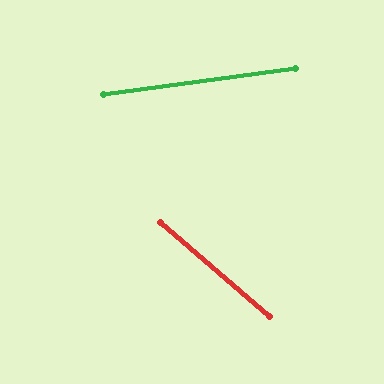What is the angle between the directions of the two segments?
Approximately 48 degrees.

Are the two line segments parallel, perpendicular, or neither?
Neither parallel nor perpendicular — they differ by about 48°.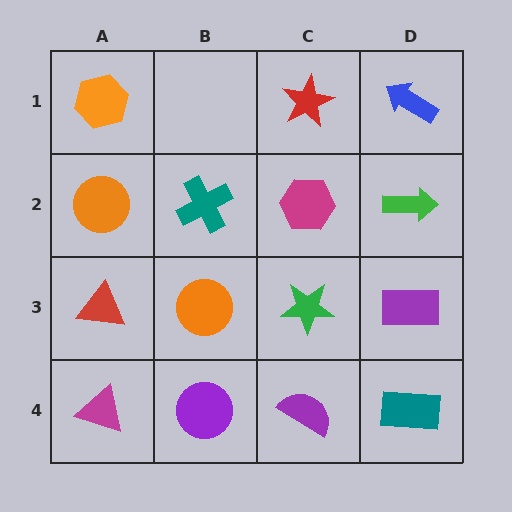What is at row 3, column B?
An orange circle.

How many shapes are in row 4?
4 shapes.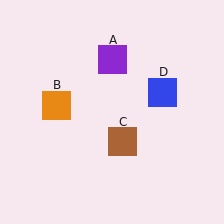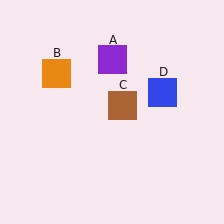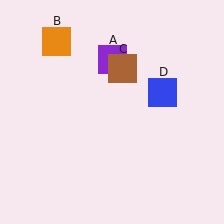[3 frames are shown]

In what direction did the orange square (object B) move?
The orange square (object B) moved up.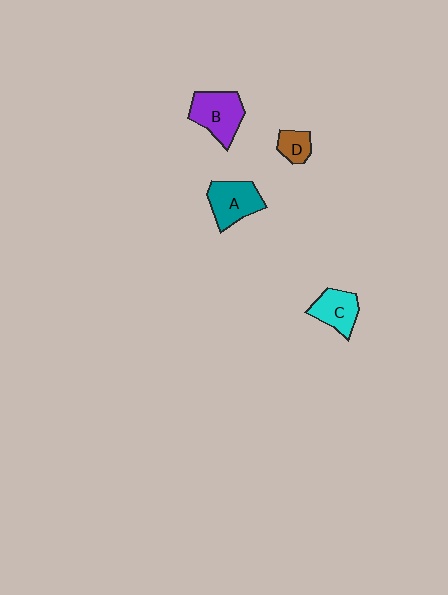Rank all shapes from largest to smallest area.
From largest to smallest: B (purple), A (teal), C (cyan), D (brown).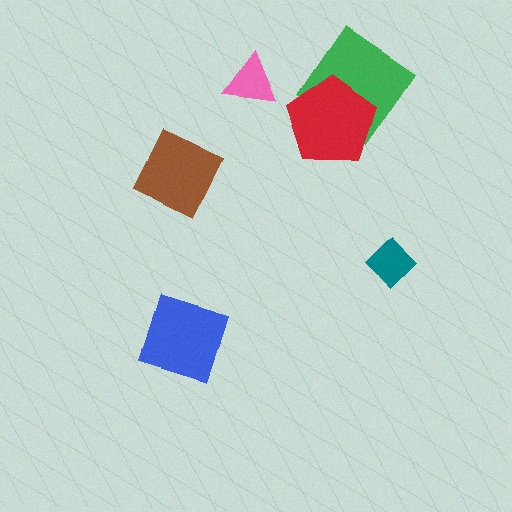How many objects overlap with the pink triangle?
0 objects overlap with the pink triangle.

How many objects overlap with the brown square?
0 objects overlap with the brown square.